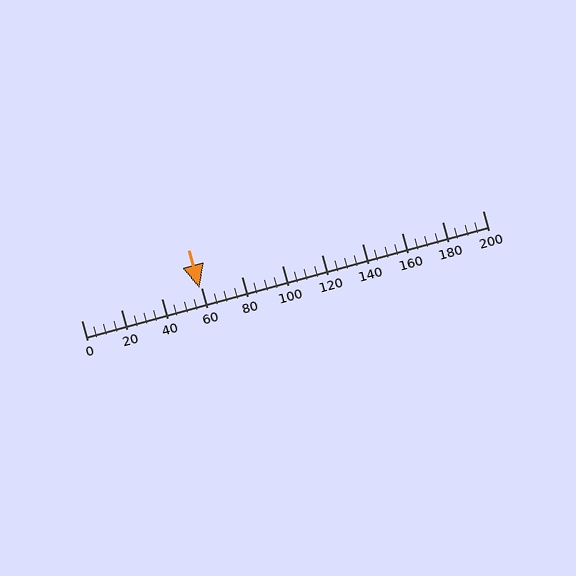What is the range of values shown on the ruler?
The ruler shows values from 0 to 200.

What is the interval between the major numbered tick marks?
The major tick marks are spaced 20 units apart.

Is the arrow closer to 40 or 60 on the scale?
The arrow is closer to 60.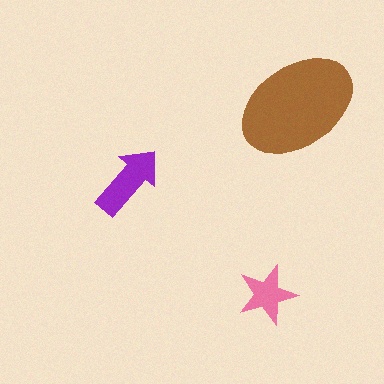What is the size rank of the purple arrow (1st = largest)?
2nd.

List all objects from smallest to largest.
The pink star, the purple arrow, the brown ellipse.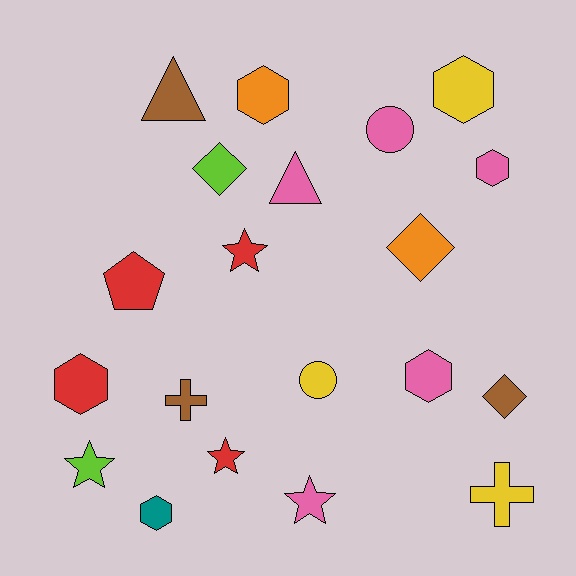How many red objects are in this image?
There are 4 red objects.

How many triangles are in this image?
There are 2 triangles.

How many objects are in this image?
There are 20 objects.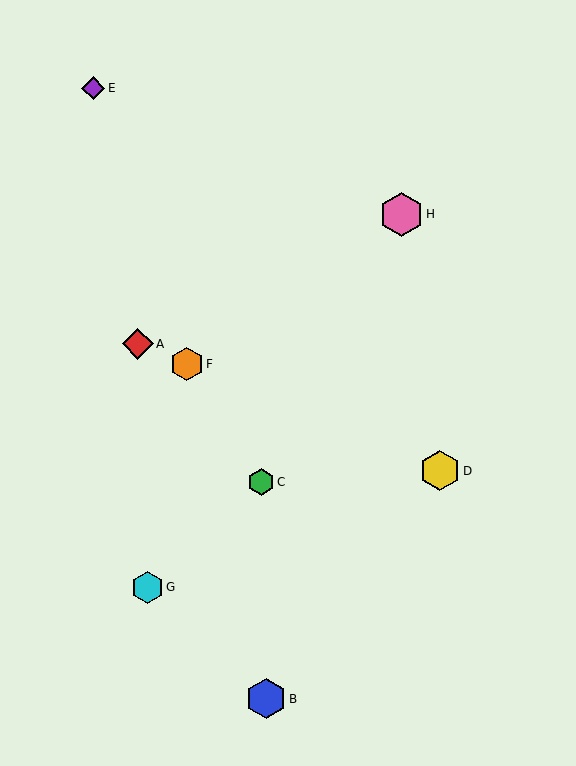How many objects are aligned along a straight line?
3 objects (A, D, F) are aligned along a straight line.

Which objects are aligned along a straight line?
Objects A, D, F are aligned along a straight line.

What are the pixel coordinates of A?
Object A is at (138, 344).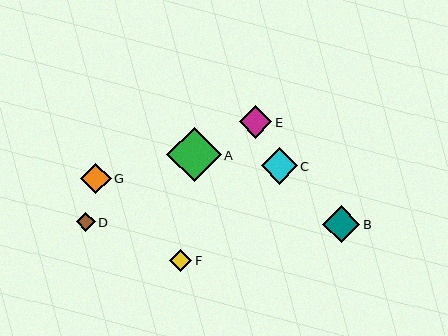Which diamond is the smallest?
Diamond D is the smallest with a size of approximately 19 pixels.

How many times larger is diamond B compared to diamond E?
Diamond B is approximately 1.1 times the size of diamond E.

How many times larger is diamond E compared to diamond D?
Diamond E is approximately 1.7 times the size of diamond D.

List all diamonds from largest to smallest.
From largest to smallest: A, B, C, E, G, F, D.